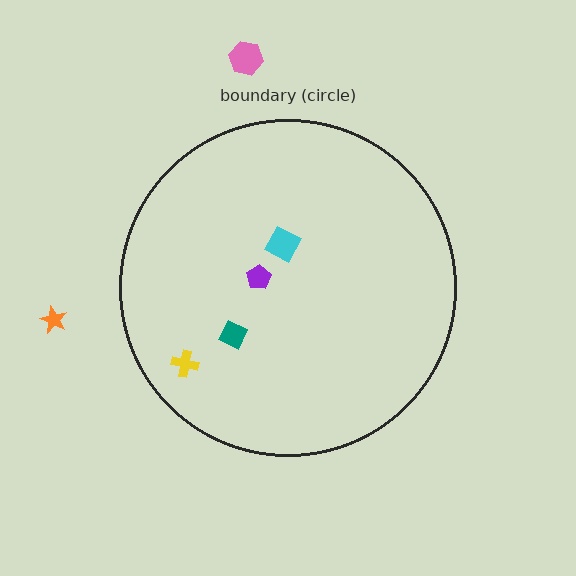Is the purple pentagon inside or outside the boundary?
Inside.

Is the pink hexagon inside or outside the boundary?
Outside.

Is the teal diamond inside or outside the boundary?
Inside.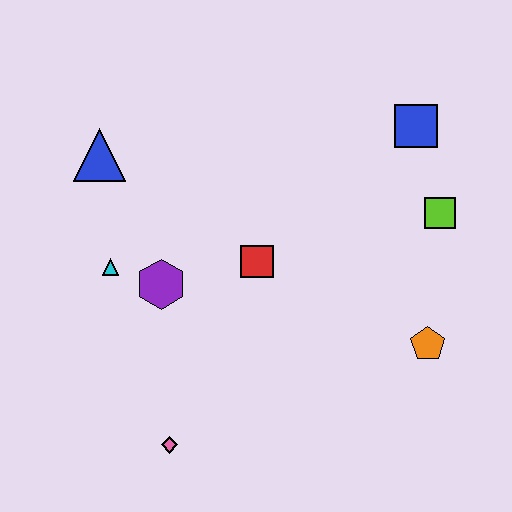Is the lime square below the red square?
No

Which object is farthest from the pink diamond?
The blue square is farthest from the pink diamond.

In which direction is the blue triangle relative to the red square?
The blue triangle is to the left of the red square.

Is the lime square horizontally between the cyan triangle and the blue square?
No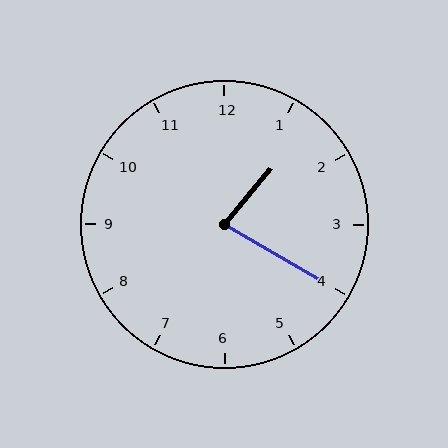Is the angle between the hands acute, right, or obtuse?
It is acute.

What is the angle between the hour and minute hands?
Approximately 80 degrees.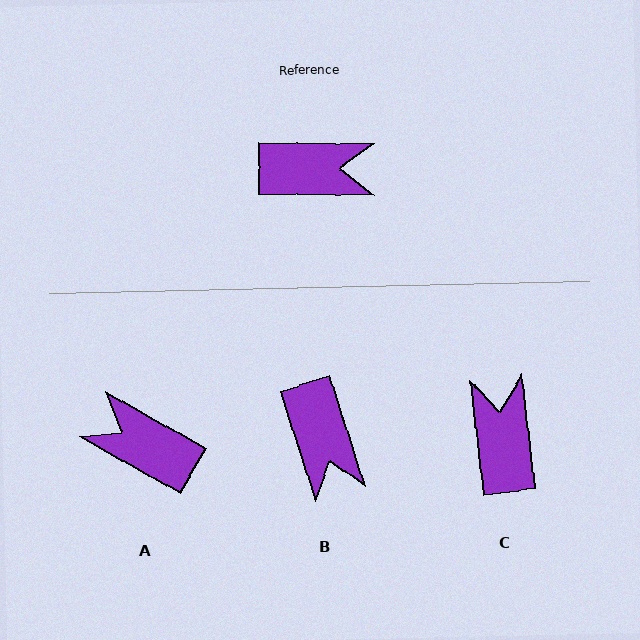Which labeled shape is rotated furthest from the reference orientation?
A, about 151 degrees away.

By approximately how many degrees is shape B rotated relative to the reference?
Approximately 72 degrees clockwise.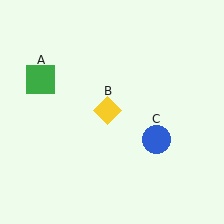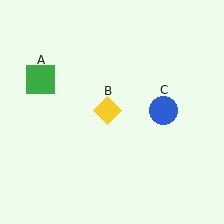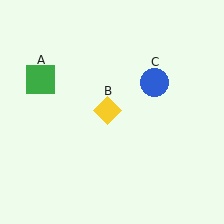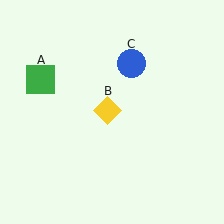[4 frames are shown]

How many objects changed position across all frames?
1 object changed position: blue circle (object C).